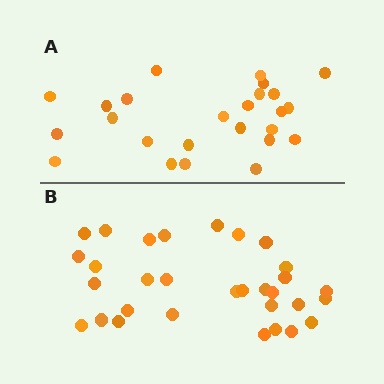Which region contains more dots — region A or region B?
Region B (the bottom region) has more dots.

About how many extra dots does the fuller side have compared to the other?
Region B has about 6 more dots than region A.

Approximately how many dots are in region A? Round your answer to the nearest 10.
About 20 dots. (The exact count is 25, which rounds to 20.)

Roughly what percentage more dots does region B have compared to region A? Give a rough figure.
About 25% more.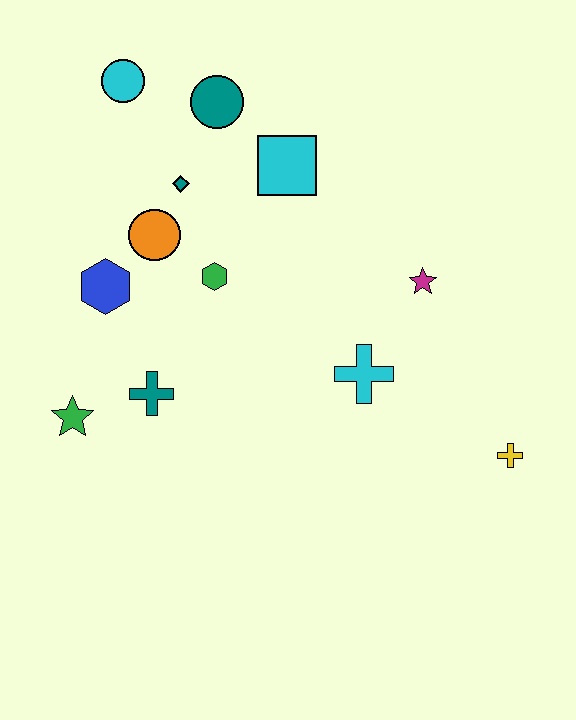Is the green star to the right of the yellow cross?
No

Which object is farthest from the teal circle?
The yellow cross is farthest from the teal circle.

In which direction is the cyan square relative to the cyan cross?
The cyan square is above the cyan cross.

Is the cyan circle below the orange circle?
No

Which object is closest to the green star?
The teal cross is closest to the green star.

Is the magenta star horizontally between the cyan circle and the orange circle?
No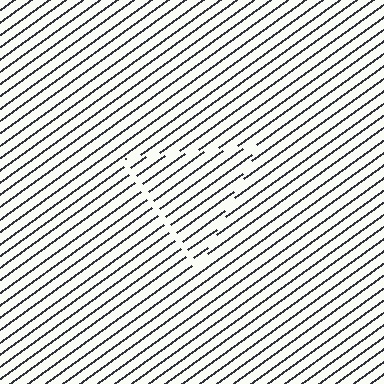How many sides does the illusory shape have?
3 sides — the line-ends trace a triangle.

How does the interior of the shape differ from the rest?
The interior of the shape contains the same grating, shifted by half a period — the contour is defined by the phase discontinuity where line-ends from the inner and outer gratings abut.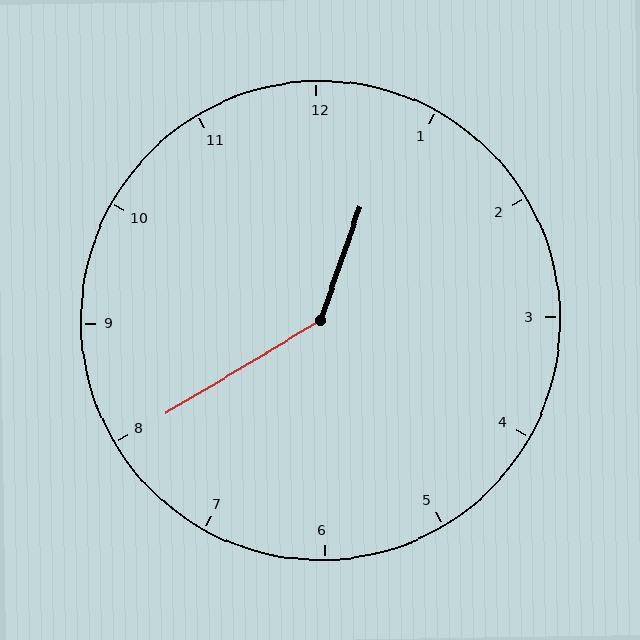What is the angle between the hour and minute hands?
Approximately 140 degrees.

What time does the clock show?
12:40.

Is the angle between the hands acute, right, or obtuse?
It is obtuse.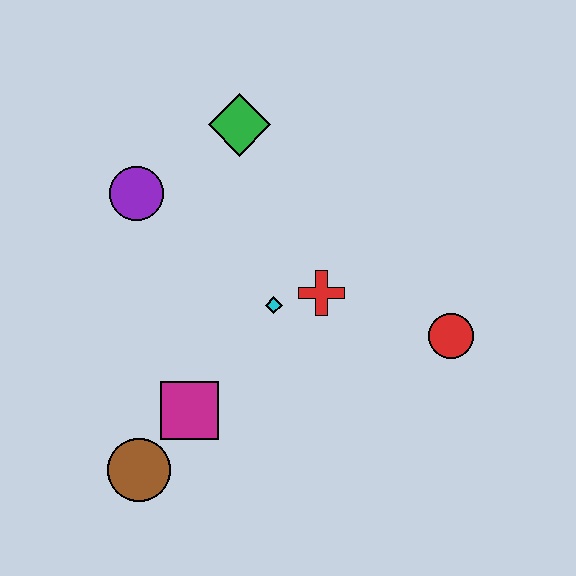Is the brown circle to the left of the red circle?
Yes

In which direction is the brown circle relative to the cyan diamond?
The brown circle is below the cyan diamond.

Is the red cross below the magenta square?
No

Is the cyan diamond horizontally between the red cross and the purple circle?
Yes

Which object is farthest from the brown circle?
The green diamond is farthest from the brown circle.